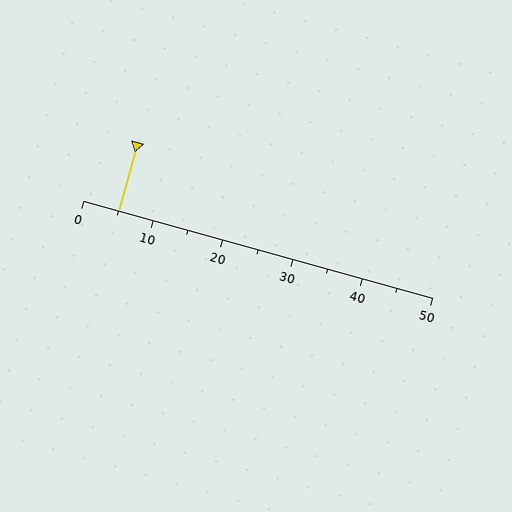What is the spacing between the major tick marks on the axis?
The major ticks are spaced 10 apart.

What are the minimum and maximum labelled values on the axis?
The axis runs from 0 to 50.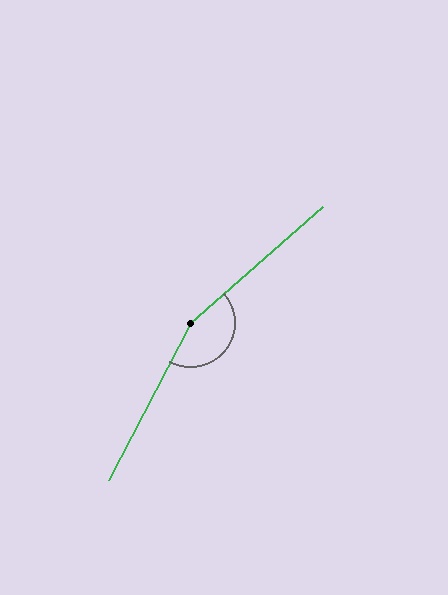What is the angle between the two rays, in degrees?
Approximately 159 degrees.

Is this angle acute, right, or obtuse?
It is obtuse.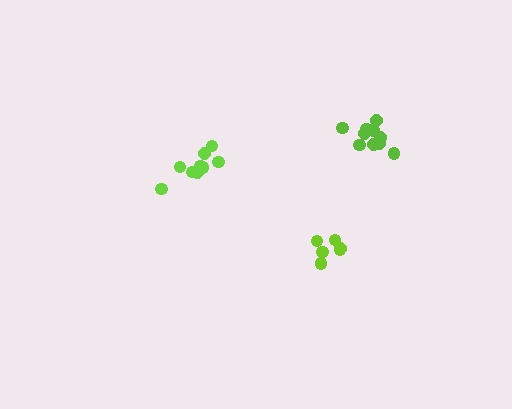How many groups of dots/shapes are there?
There are 3 groups.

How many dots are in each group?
Group 1: 9 dots, Group 2: 6 dots, Group 3: 10 dots (25 total).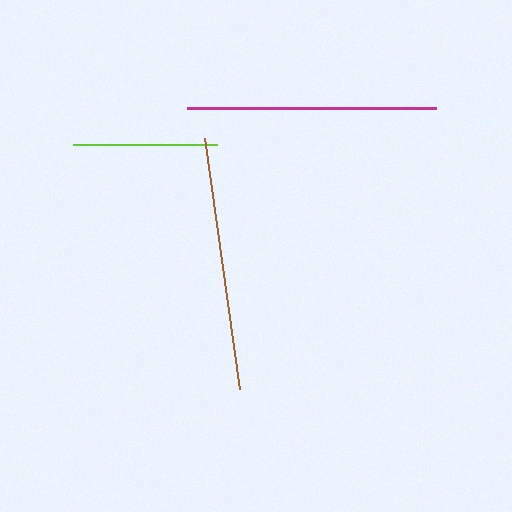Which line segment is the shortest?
The lime line is the shortest at approximately 144 pixels.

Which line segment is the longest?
The brown line is the longest at approximately 254 pixels.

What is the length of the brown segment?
The brown segment is approximately 254 pixels long.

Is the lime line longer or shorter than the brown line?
The brown line is longer than the lime line.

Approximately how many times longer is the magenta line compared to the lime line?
The magenta line is approximately 1.7 times the length of the lime line.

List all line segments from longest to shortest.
From longest to shortest: brown, magenta, lime.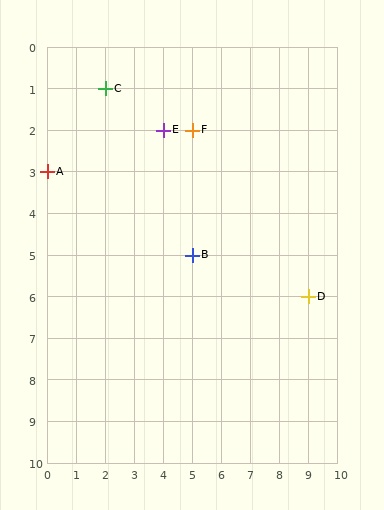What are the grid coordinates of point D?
Point D is at grid coordinates (9, 6).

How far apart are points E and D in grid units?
Points E and D are 5 columns and 4 rows apart (about 6.4 grid units diagonally).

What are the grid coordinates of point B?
Point B is at grid coordinates (5, 5).